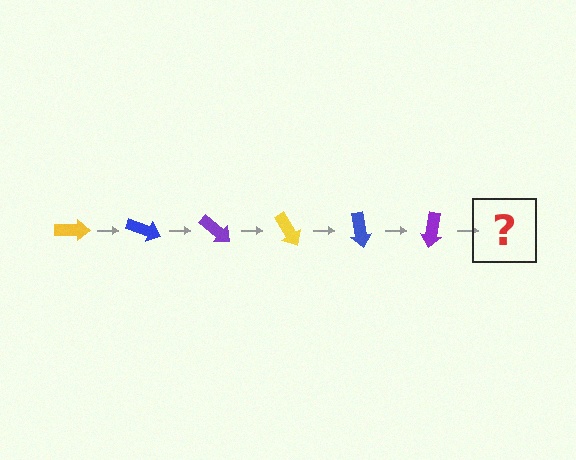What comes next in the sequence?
The next element should be a yellow arrow, rotated 120 degrees from the start.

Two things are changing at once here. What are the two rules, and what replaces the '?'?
The two rules are that it rotates 20 degrees each step and the color cycles through yellow, blue, and purple. The '?' should be a yellow arrow, rotated 120 degrees from the start.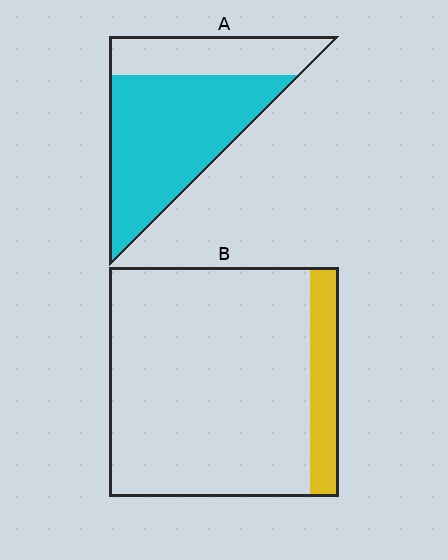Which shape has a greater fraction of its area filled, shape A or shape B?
Shape A.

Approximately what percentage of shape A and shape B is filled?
A is approximately 70% and B is approximately 15%.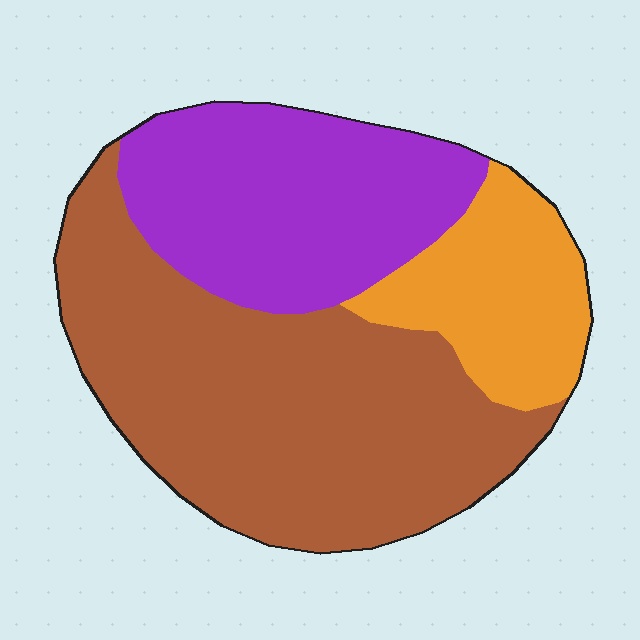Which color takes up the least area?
Orange, at roughly 20%.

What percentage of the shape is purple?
Purple takes up about one third (1/3) of the shape.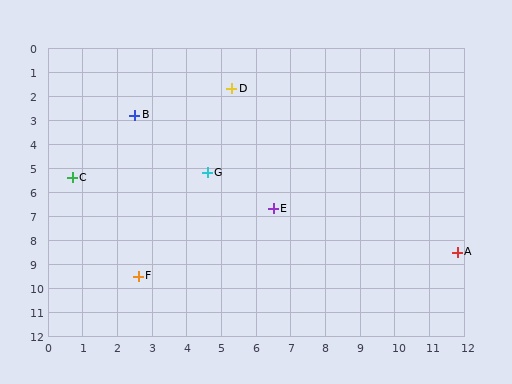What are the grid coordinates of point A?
Point A is at approximately (11.8, 8.5).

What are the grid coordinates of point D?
Point D is at approximately (5.3, 1.7).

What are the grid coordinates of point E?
Point E is at approximately (6.5, 6.7).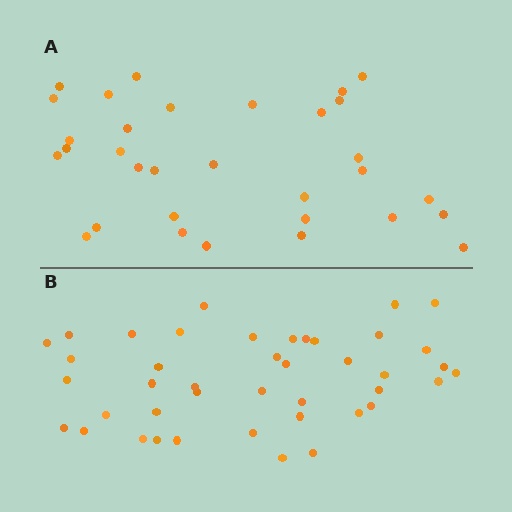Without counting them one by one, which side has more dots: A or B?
Region B (the bottom region) has more dots.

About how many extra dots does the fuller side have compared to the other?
Region B has roughly 10 or so more dots than region A.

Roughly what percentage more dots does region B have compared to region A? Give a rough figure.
About 30% more.